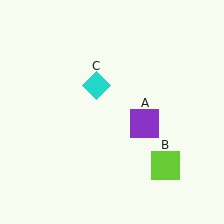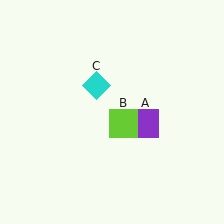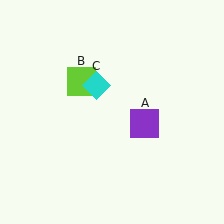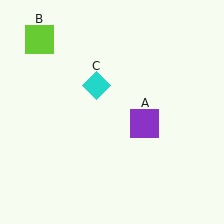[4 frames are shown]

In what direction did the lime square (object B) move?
The lime square (object B) moved up and to the left.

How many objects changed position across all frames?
1 object changed position: lime square (object B).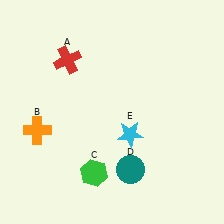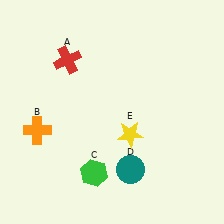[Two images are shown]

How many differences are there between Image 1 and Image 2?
There is 1 difference between the two images.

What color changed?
The star (E) changed from cyan in Image 1 to yellow in Image 2.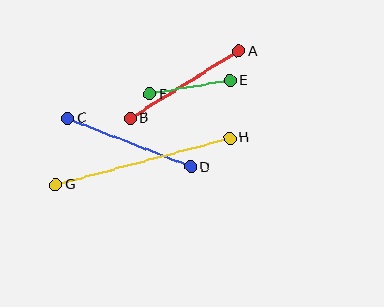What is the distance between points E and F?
The distance is approximately 81 pixels.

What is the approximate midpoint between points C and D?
The midpoint is at approximately (129, 142) pixels.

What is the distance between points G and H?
The distance is approximately 180 pixels.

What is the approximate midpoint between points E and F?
The midpoint is at approximately (190, 87) pixels.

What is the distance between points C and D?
The distance is approximately 132 pixels.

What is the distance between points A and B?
The distance is approximately 127 pixels.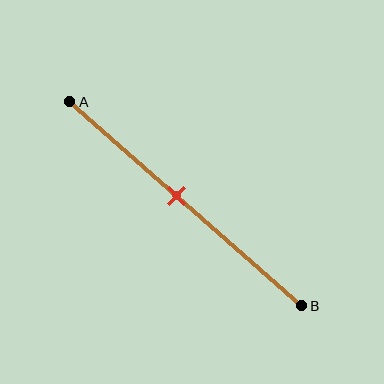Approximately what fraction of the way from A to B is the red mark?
The red mark is approximately 45% of the way from A to B.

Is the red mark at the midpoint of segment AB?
No, the mark is at about 45% from A, not at the 50% midpoint.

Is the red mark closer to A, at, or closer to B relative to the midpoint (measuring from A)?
The red mark is closer to point A than the midpoint of segment AB.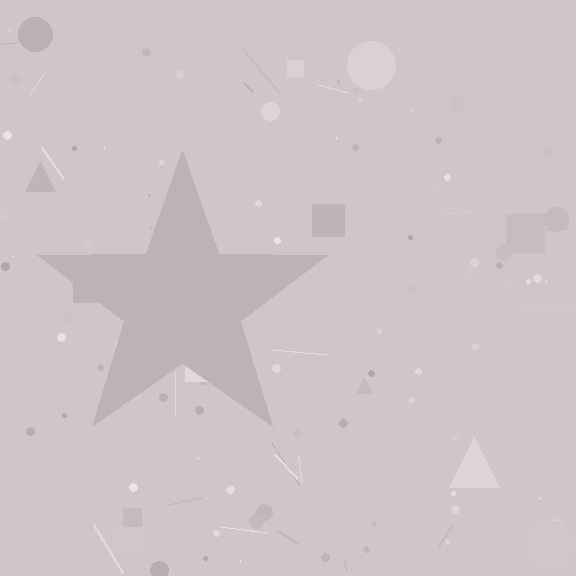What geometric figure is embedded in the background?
A star is embedded in the background.